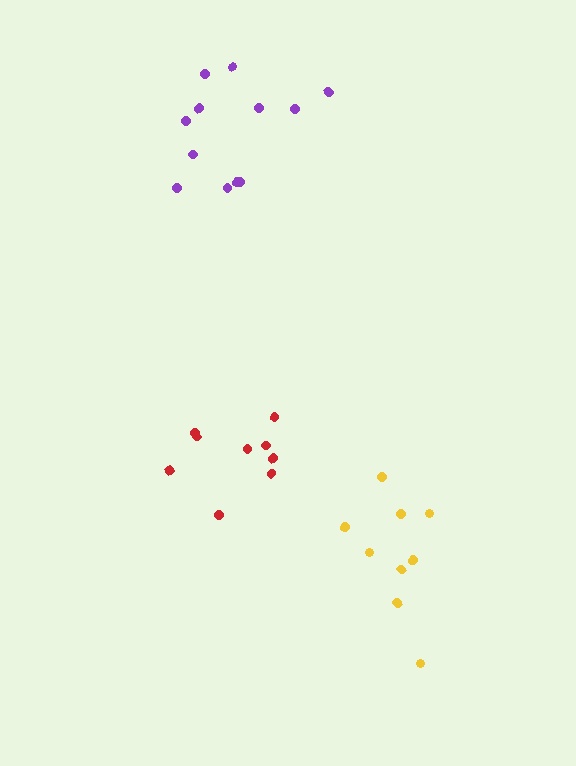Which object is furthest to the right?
The yellow cluster is rightmost.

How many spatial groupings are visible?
There are 3 spatial groupings.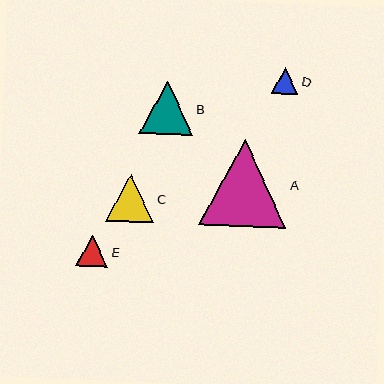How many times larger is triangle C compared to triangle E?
Triangle C is approximately 1.5 times the size of triangle E.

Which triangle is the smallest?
Triangle D is the smallest with a size of approximately 27 pixels.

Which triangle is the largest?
Triangle A is the largest with a size of approximately 88 pixels.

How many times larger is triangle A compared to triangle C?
Triangle A is approximately 1.8 times the size of triangle C.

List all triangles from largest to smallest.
From largest to smallest: A, B, C, E, D.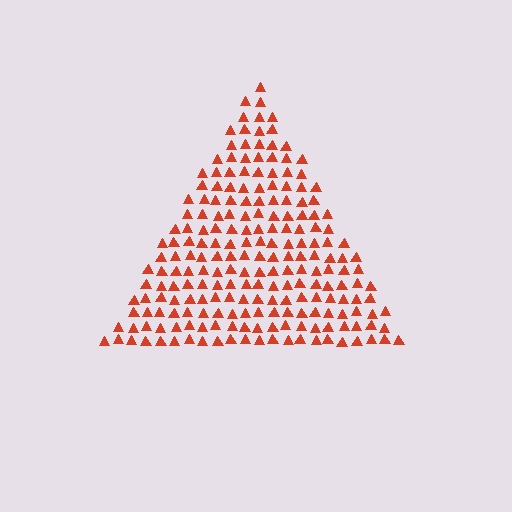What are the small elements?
The small elements are triangles.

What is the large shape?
The large shape is a triangle.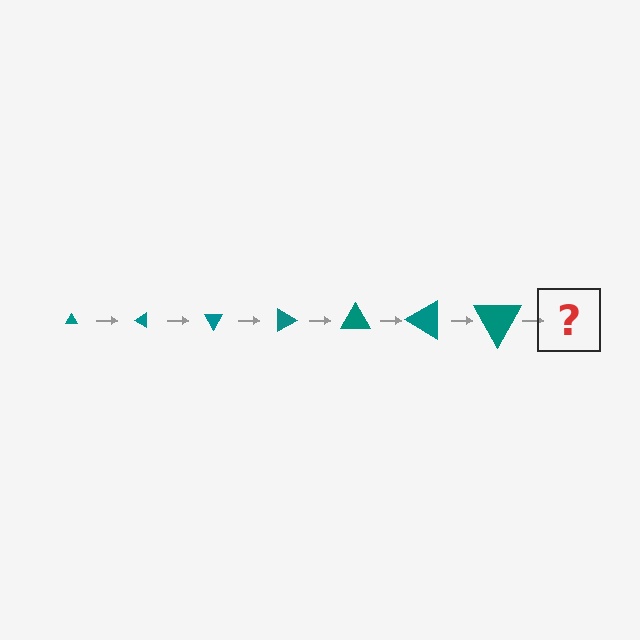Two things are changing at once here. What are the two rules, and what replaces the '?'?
The two rules are that the triangle grows larger each step and it rotates 30 degrees each step. The '?' should be a triangle, larger than the previous one and rotated 210 degrees from the start.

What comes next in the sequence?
The next element should be a triangle, larger than the previous one and rotated 210 degrees from the start.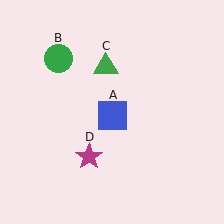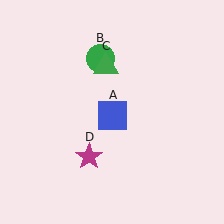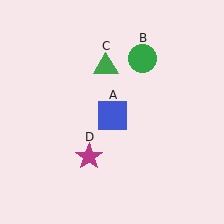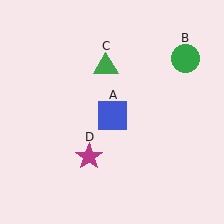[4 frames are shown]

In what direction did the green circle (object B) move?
The green circle (object B) moved right.